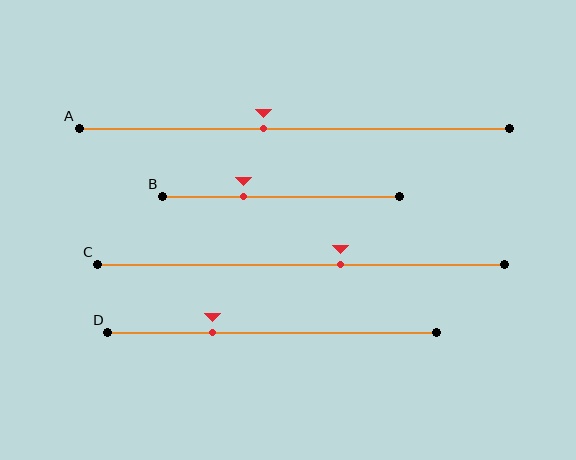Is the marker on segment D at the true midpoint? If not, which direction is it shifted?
No, the marker on segment D is shifted to the left by about 18% of the segment length.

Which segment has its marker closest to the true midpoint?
Segment A has its marker closest to the true midpoint.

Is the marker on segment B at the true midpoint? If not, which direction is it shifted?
No, the marker on segment B is shifted to the left by about 16% of the segment length.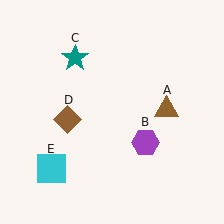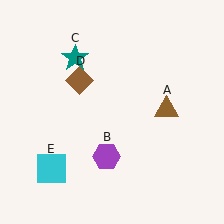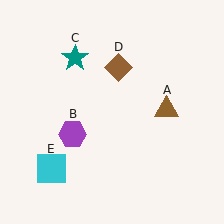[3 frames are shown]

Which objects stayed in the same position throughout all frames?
Brown triangle (object A) and teal star (object C) and cyan square (object E) remained stationary.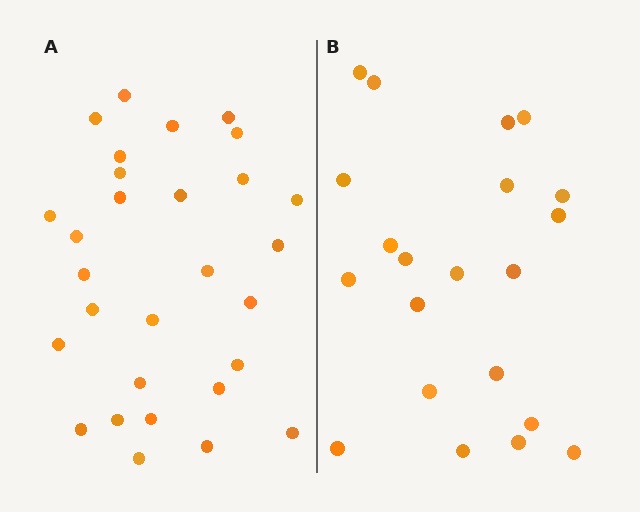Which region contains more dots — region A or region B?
Region A (the left region) has more dots.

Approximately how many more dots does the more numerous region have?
Region A has roughly 8 or so more dots than region B.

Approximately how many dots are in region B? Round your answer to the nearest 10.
About 20 dots. (The exact count is 21, which rounds to 20.)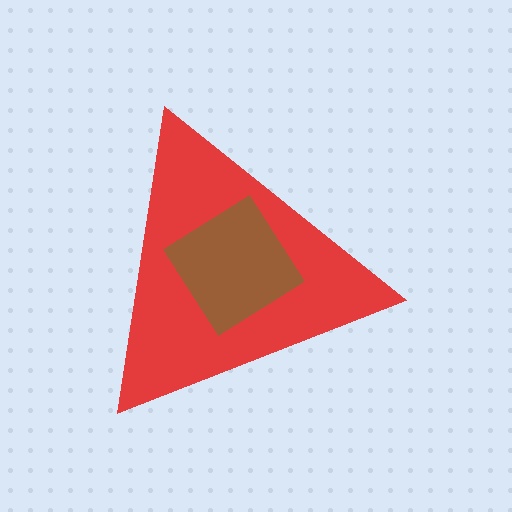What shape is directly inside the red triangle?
The brown diamond.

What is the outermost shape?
The red triangle.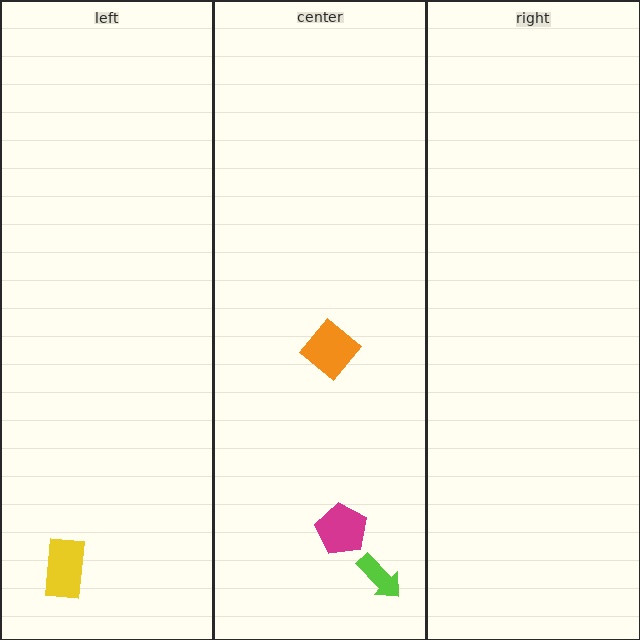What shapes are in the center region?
The lime arrow, the orange diamond, the magenta pentagon.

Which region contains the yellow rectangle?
The left region.